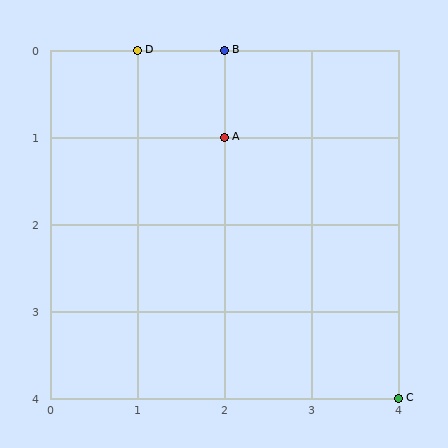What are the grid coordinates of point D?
Point D is at grid coordinates (1, 0).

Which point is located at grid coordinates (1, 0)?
Point D is at (1, 0).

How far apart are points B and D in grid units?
Points B and D are 1 column apart.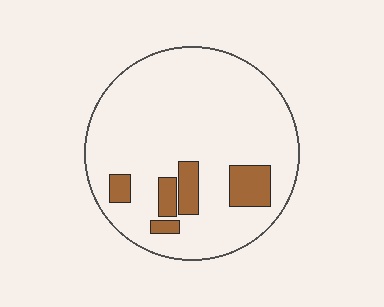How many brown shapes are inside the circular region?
5.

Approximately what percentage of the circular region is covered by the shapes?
Approximately 15%.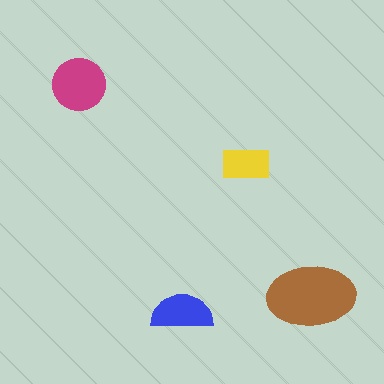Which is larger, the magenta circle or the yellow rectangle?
The magenta circle.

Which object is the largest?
The brown ellipse.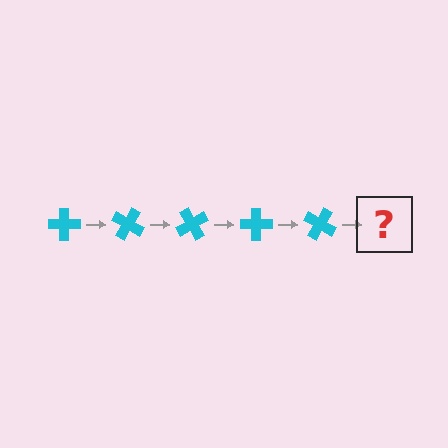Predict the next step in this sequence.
The next step is a cyan cross rotated 150 degrees.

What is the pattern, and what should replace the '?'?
The pattern is that the cross rotates 30 degrees each step. The '?' should be a cyan cross rotated 150 degrees.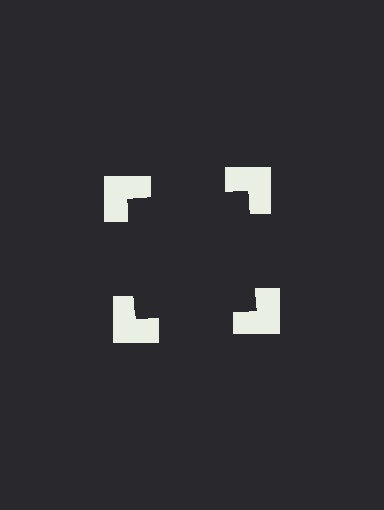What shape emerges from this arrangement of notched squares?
An illusory square — its edges are inferred from the aligned wedge cuts in the notched squares, not physically drawn.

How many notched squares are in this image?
There are 4 — one at each vertex of the illusory square.